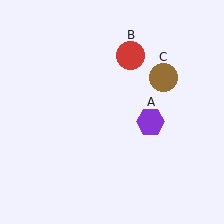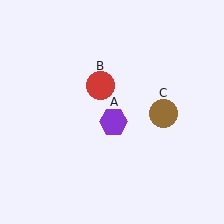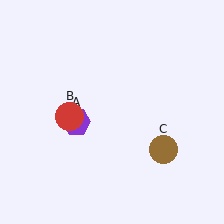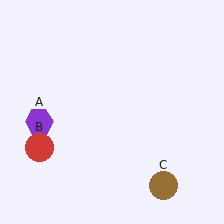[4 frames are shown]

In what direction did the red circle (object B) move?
The red circle (object B) moved down and to the left.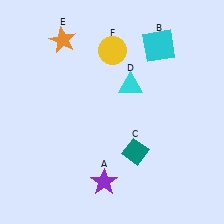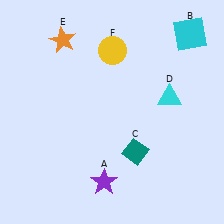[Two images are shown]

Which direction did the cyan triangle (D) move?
The cyan triangle (D) moved right.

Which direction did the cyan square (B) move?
The cyan square (B) moved right.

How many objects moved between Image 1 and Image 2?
2 objects moved between the two images.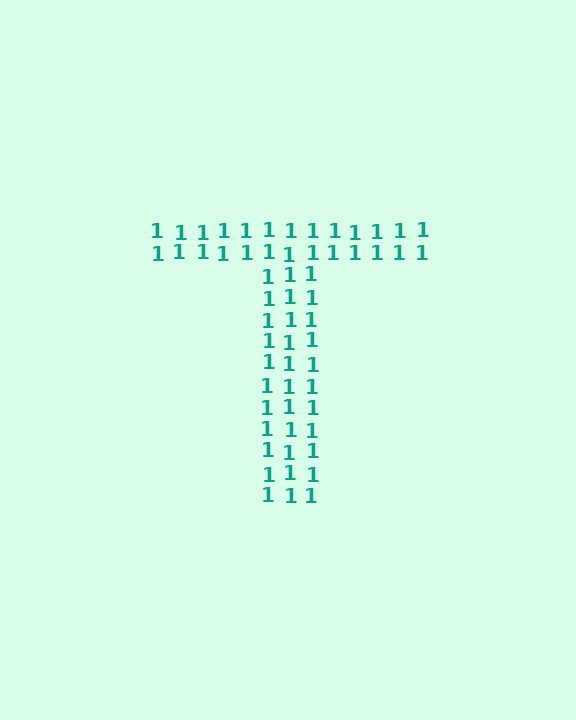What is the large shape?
The large shape is the letter T.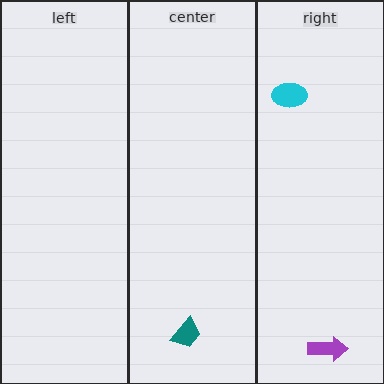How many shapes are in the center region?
1.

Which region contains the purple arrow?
The right region.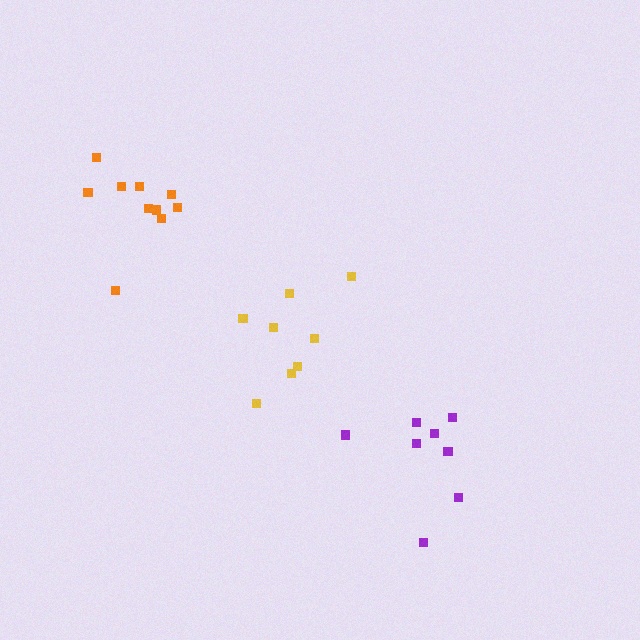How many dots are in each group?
Group 1: 8 dots, Group 2: 8 dots, Group 3: 10 dots (26 total).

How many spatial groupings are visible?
There are 3 spatial groupings.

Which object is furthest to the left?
The orange cluster is leftmost.